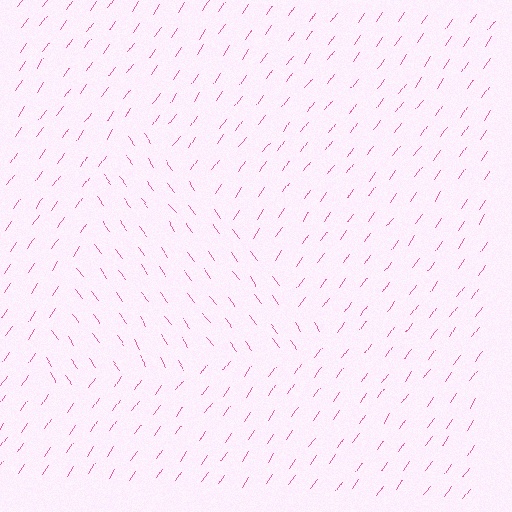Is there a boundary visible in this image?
Yes, there is a texture boundary formed by a change in line orientation.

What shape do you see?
I see a triangle.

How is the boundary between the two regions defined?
The boundary is defined purely by a change in line orientation (approximately 71 degrees difference). All lines are the same color and thickness.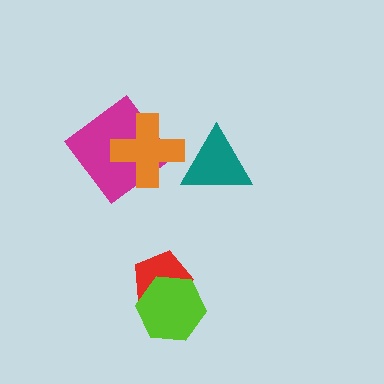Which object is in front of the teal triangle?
The orange cross is in front of the teal triangle.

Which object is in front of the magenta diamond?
The orange cross is in front of the magenta diamond.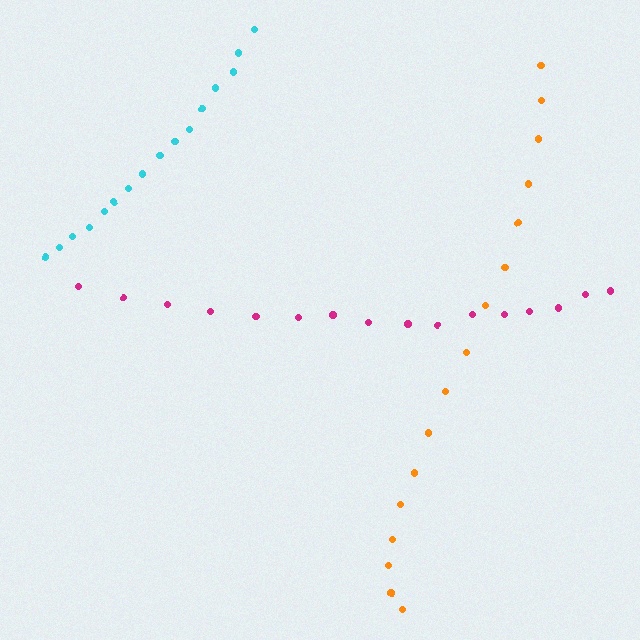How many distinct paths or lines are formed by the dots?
There are 3 distinct paths.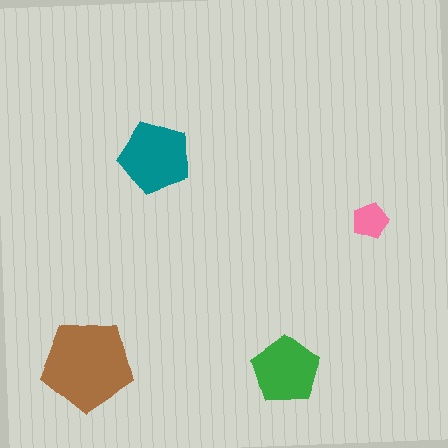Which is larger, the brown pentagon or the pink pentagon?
The brown one.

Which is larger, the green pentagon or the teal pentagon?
The teal one.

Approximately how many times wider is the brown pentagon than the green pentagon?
About 1.5 times wider.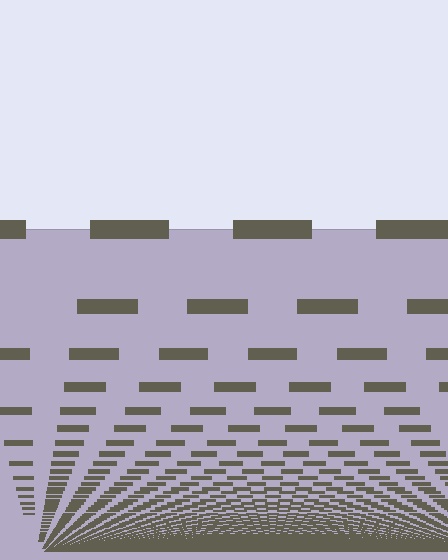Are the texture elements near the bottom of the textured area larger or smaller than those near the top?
Smaller. The gradient is inverted — elements near the bottom are smaller and denser.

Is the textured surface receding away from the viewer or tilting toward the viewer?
The surface appears to tilt toward the viewer. Texture elements get larger and sparser toward the top.